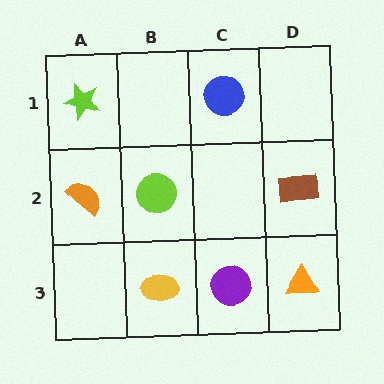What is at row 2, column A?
An orange semicircle.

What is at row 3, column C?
A purple circle.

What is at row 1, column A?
A lime star.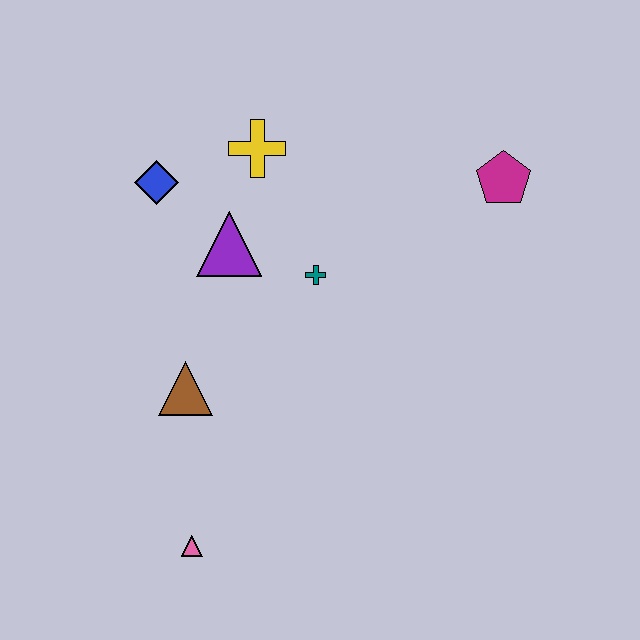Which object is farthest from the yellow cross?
The pink triangle is farthest from the yellow cross.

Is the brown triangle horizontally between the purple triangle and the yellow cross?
No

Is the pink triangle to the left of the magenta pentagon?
Yes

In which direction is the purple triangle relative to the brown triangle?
The purple triangle is above the brown triangle.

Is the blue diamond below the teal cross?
No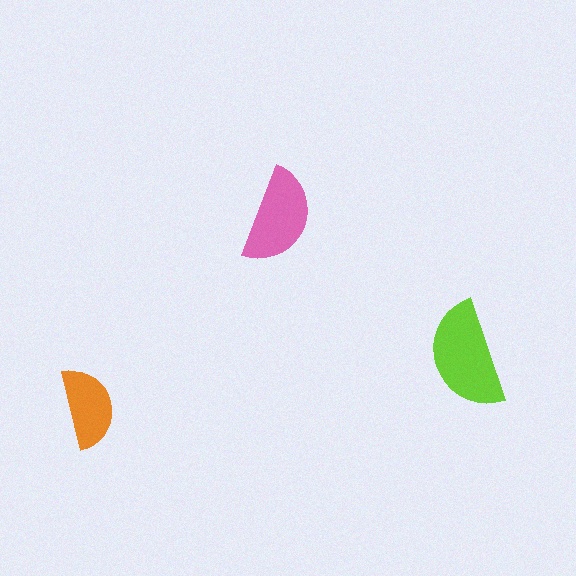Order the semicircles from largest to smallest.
the lime one, the pink one, the orange one.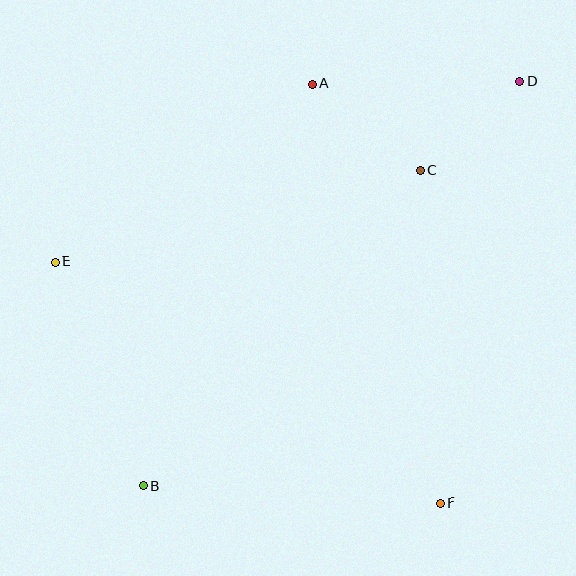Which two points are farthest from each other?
Points B and D are farthest from each other.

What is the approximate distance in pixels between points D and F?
The distance between D and F is approximately 429 pixels.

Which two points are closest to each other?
Points C and D are closest to each other.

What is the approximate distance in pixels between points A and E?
The distance between A and E is approximately 313 pixels.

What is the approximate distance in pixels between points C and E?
The distance between C and E is approximately 376 pixels.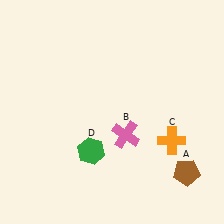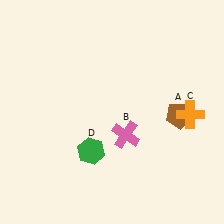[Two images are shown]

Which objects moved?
The objects that moved are: the brown pentagon (A), the orange cross (C).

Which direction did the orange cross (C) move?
The orange cross (C) moved up.